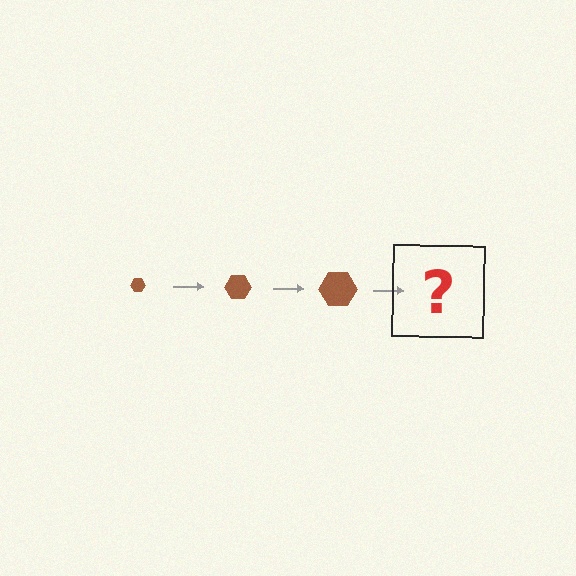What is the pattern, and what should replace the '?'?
The pattern is that the hexagon gets progressively larger each step. The '?' should be a brown hexagon, larger than the previous one.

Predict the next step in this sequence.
The next step is a brown hexagon, larger than the previous one.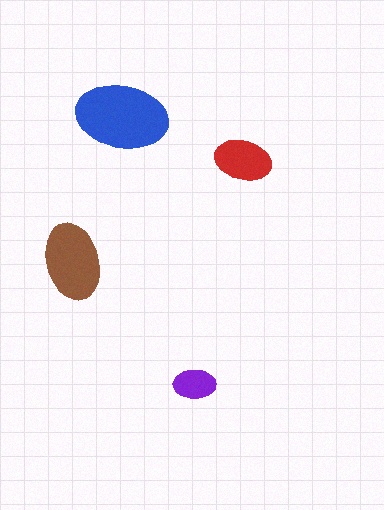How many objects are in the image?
There are 4 objects in the image.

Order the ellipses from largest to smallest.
the blue one, the brown one, the red one, the purple one.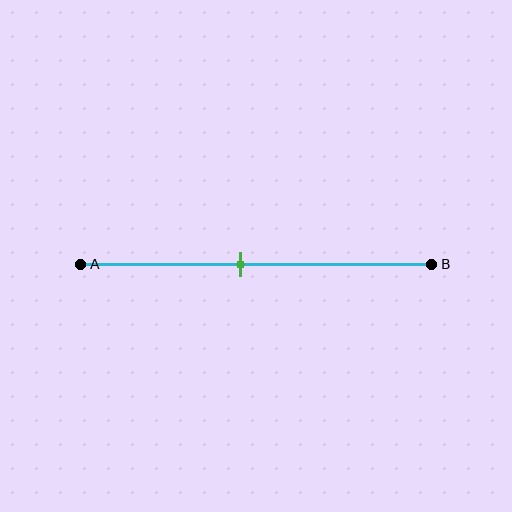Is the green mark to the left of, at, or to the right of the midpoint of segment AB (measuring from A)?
The green mark is to the left of the midpoint of segment AB.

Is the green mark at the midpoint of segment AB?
No, the mark is at about 45% from A, not at the 50% midpoint.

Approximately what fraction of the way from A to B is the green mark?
The green mark is approximately 45% of the way from A to B.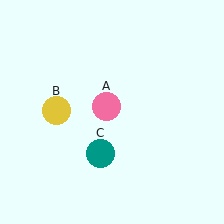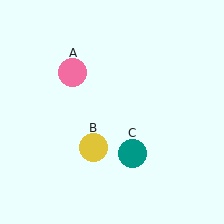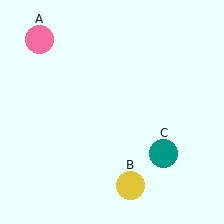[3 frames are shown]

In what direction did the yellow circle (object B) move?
The yellow circle (object B) moved down and to the right.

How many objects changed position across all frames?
3 objects changed position: pink circle (object A), yellow circle (object B), teal circle (object C).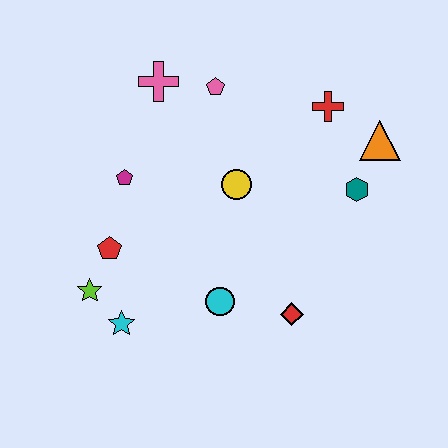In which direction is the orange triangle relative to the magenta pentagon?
The orange triangle is to the right of the magenta pentagon.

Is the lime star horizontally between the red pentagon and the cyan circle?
No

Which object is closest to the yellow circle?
The pink pentagon is closest to the yellow circle.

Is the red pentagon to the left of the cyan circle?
Yes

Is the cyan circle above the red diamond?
Yes